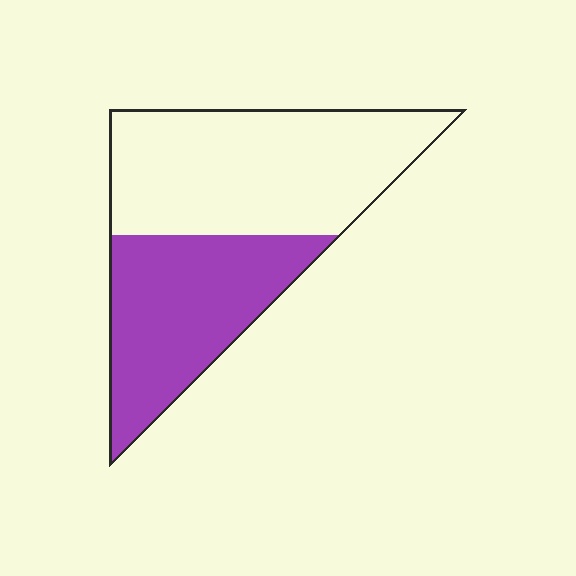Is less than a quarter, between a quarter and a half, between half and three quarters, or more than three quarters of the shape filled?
Between a quarter and a half.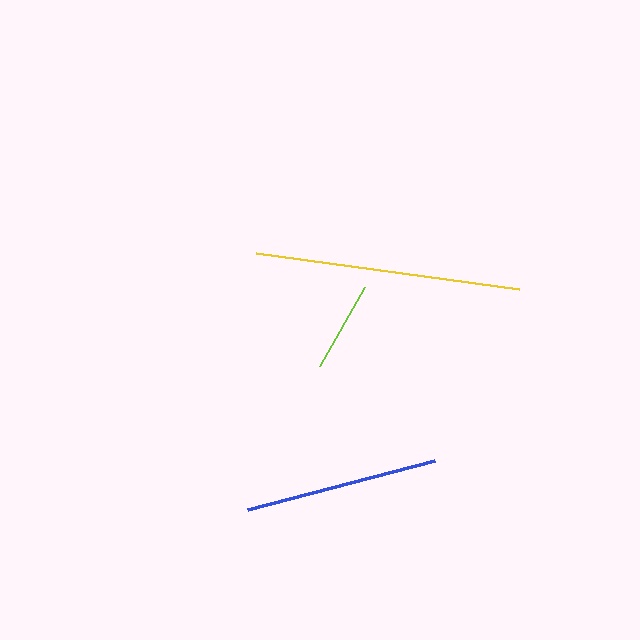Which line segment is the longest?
The yellow line is the longest at approximately 265 pixels.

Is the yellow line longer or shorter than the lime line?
The yellow line is longer than the lime line.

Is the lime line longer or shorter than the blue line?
The blue line is longer than the lime line.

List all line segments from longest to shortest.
From longest to shortest: yellow, blue, lime.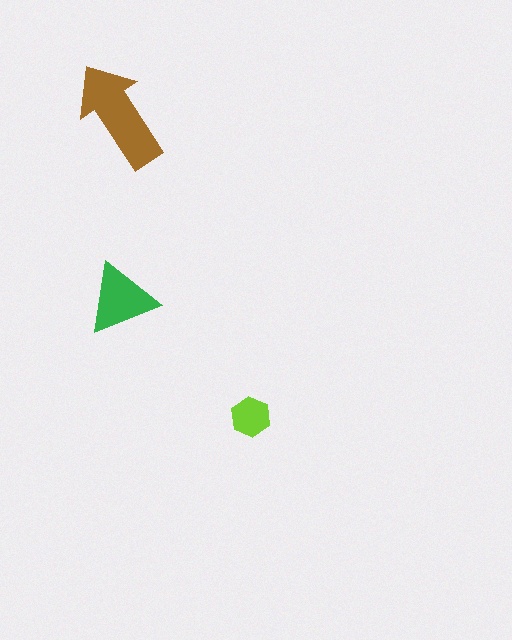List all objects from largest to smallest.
The brown arrow, the green triangle, the lime hexagon.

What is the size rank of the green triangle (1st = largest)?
2nd.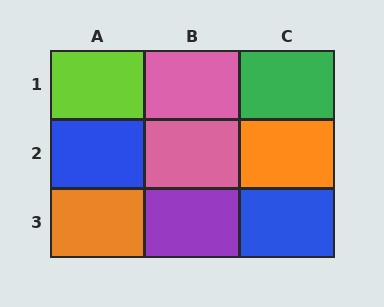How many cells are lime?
1 cell is lime.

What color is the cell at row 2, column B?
Pink.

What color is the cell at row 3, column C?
Blue.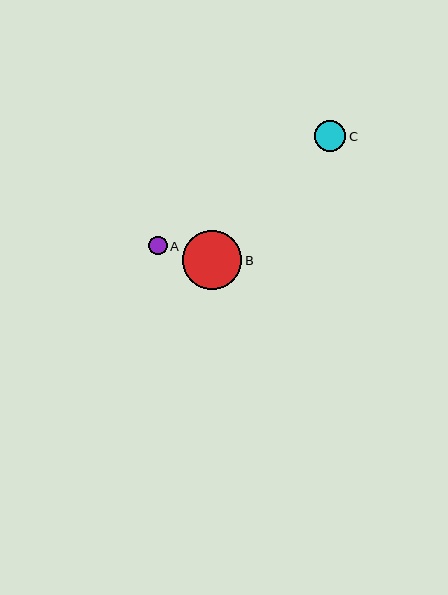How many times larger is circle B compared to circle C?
Circle B is approximately 1.9 times the size of circle C.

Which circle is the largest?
Circle B is the largest with a size of approximately 59 pixels.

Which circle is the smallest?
Circle A is the smallest with a size of approximately 19 pixels.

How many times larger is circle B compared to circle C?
Circle B is approximately 1.9 times the size of circle C.